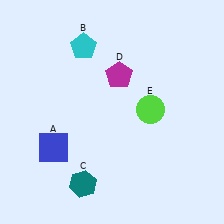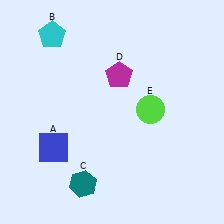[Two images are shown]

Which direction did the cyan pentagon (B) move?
The cyan pentagon (B) moved left.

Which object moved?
The cyan pentagon (B) moved left.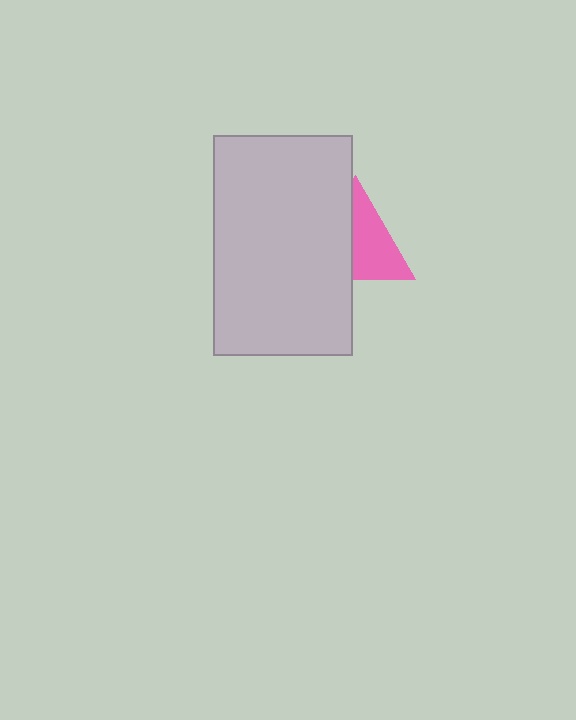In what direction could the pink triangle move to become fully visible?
The pink triangle could move right. That would shift it out from behind the light gray rectangle entirely.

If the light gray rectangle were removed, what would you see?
You would see the complete pink triangle.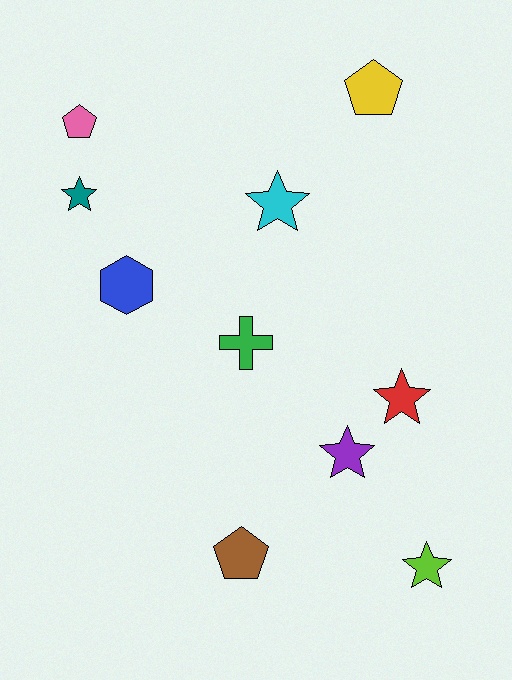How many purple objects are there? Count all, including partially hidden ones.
There is 1 purple object.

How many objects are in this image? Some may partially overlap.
There are 10 objects.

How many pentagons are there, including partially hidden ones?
There are 3 pentagons.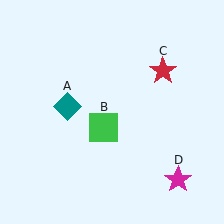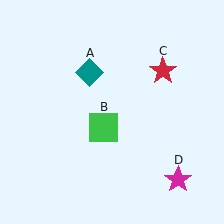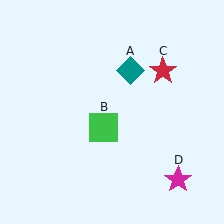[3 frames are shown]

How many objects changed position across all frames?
1 object changed position: teal diamond (object A).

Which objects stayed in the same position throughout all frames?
Green square (object B) and red star (object C) and magenta star (object D) remained stationary.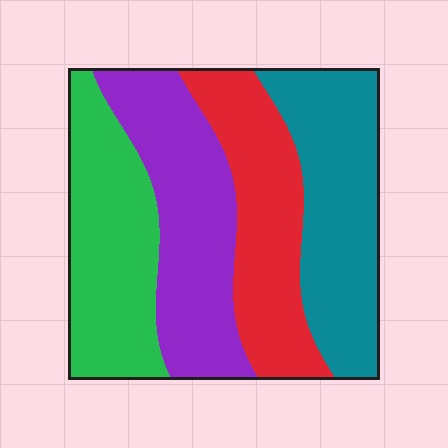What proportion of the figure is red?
Red takes up about one quarter (1/4) of the figure.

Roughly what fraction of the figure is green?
Green takes up between a sixth and a third of the figure.